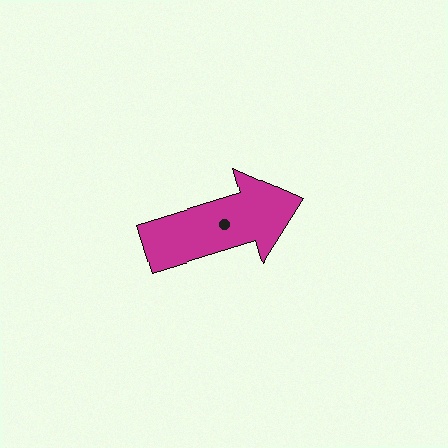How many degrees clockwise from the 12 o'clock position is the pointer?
Approximately 73 degrees.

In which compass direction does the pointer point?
East.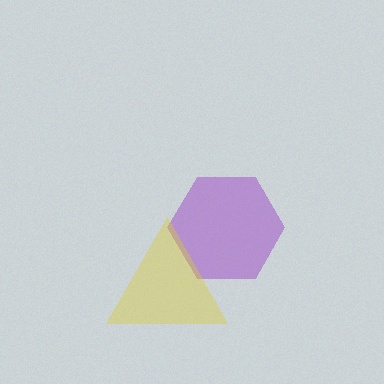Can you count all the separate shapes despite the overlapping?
Yes, there are 2 separate shapes.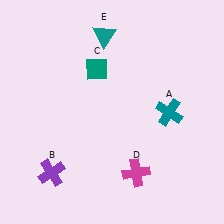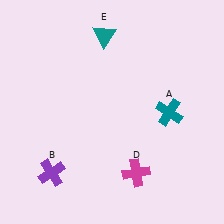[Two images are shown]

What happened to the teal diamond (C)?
The teal diamond (C) was removed in Image 2. It was in the top-left area of Image 1.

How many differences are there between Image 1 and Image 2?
There is 1 difference between the two images.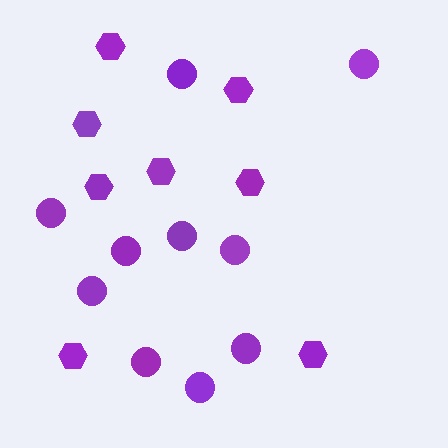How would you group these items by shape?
There are 2 groups: one group of circles (10) and one group of hexagons (8).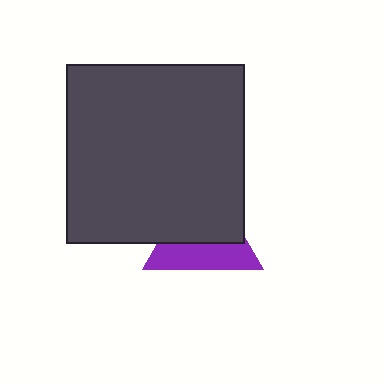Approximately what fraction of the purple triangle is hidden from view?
Roughly 56% of the purple triangle is hidden behind the dark gray square.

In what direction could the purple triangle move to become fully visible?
The purple triangle could move down. That would shift it out from behind the dark gray square entirely.